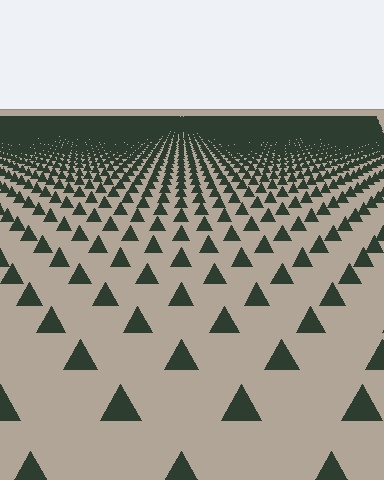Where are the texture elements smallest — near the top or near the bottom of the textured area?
Near the top.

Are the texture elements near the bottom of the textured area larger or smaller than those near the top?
Larger. Near the bottom, elements are closer to the viewer and appear at a bigger on-screen size.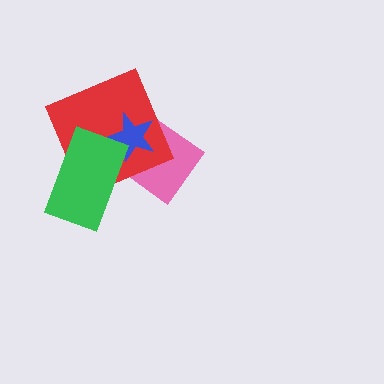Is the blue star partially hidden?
Yes, it is partially covered by another shape.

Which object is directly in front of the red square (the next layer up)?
The blue star is directly in front of the red square.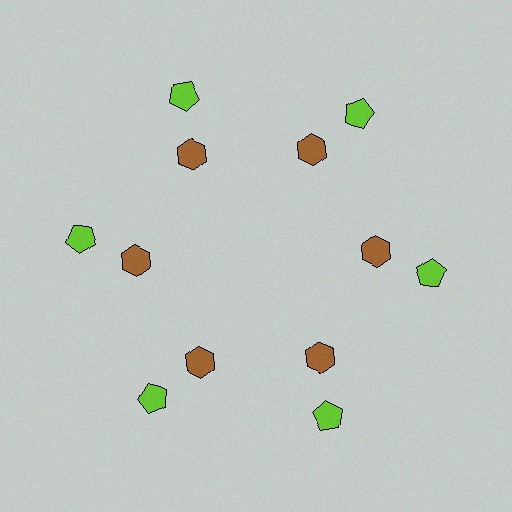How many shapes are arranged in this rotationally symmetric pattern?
There are 12 shapes, arranged in 6 groups of 2.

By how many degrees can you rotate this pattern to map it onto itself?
The pattern maps onto itself every 60 degrees of rotation.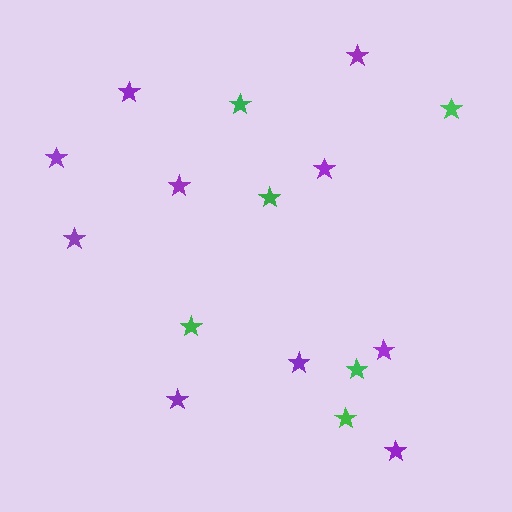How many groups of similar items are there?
There are 2 groups: one group of green stars (6) and one group of purple stars (10).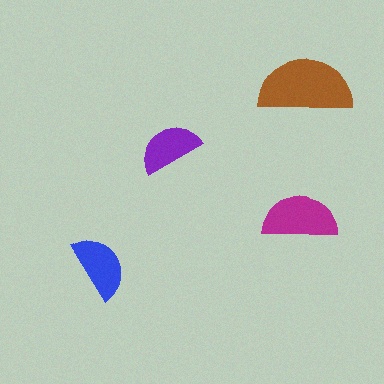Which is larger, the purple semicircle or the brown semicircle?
The brown one.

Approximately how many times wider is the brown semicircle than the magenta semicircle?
About 1.5 times wider.